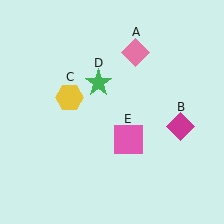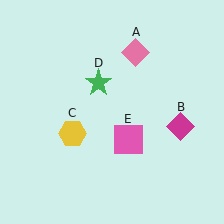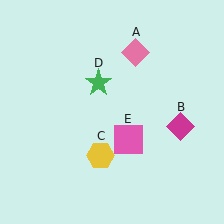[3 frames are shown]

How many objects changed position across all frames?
1 object changed position: yellow hexagon (object C).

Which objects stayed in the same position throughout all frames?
Pink diamond (object A) and magenta diamond (object B) and green star (object D) and pink square (object E) remained stationary.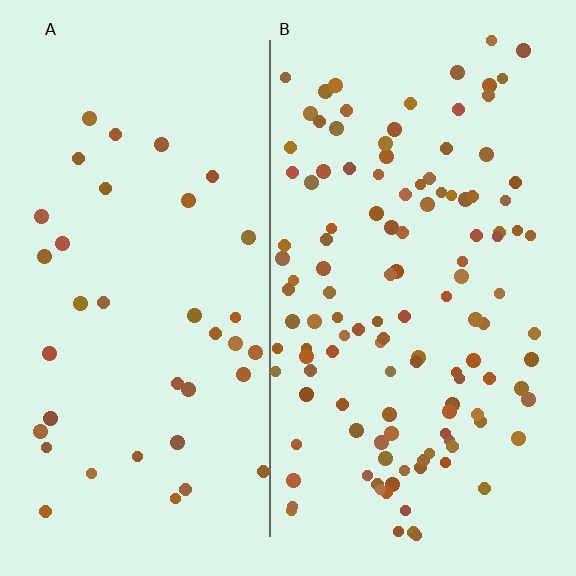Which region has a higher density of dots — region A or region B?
B (the right).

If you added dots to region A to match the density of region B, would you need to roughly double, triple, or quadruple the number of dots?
Approximately triple.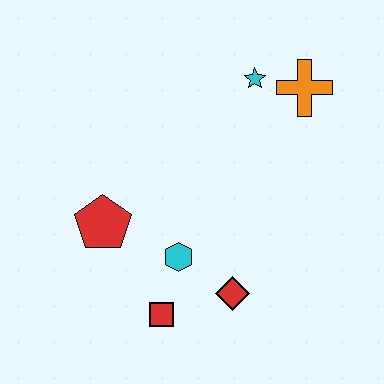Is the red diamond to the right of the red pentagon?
Yes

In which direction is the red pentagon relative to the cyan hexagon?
The red pentagon is to the left of the cyan hexagon.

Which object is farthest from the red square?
The orange cross is farthest from the red square.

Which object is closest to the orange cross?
The cyan star is closest to the orange cross.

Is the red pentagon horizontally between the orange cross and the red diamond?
No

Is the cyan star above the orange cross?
Yes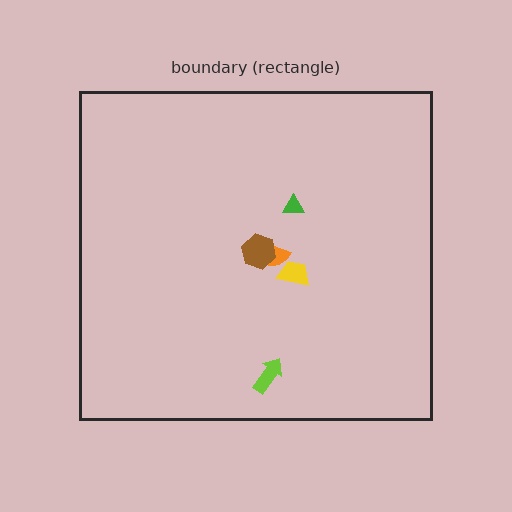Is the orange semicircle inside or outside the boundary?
Inside.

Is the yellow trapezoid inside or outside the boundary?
Inside.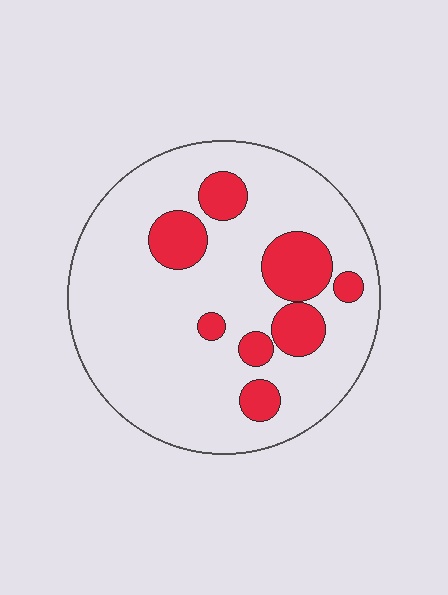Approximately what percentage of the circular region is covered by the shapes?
Approximately 20%.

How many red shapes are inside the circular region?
8.